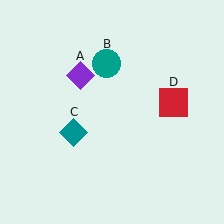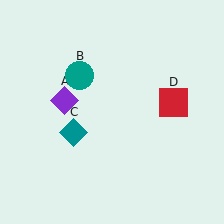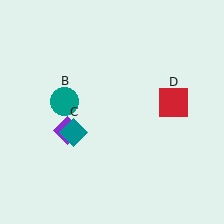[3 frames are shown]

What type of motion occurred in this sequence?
The purple diamond (object A), teal circle (object B) rotated counterclockwise around the center of the scene.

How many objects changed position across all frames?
2 objects changed position: purple diamond (object A), teal circle (object B).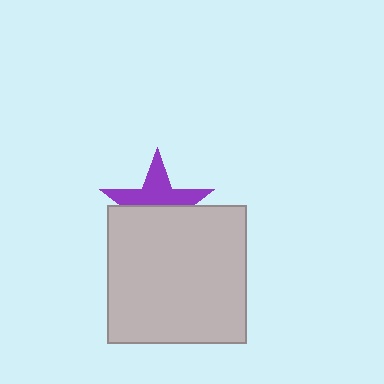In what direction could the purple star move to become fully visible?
The purple star could move up. That would shift it out from behind the light gray square entirely.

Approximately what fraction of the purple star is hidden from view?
Roughly 51% of the purple star is hidden behind the light gray square.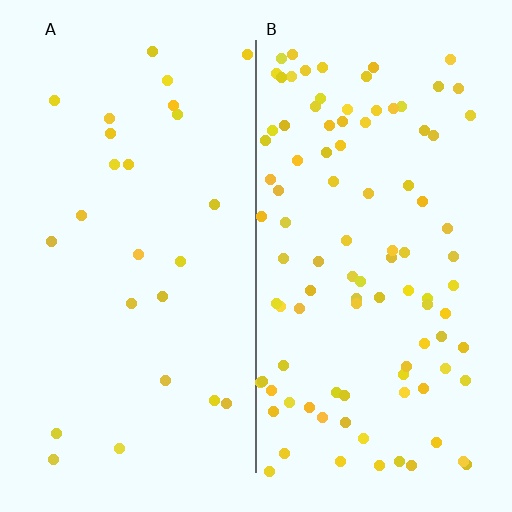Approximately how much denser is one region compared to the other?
Approximately 3.9× — region B over region A.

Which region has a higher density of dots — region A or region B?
B (the right).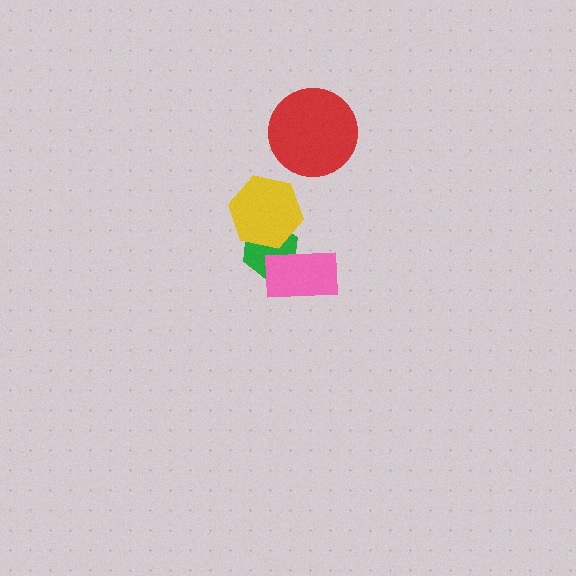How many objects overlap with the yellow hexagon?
1 object overlaps with the yellow hexagon.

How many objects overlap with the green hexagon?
2 objects overlap with the green hexagon.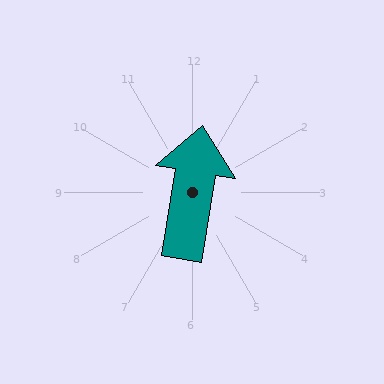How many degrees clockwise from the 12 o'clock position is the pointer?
Approximately 9 degrees.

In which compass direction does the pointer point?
North.